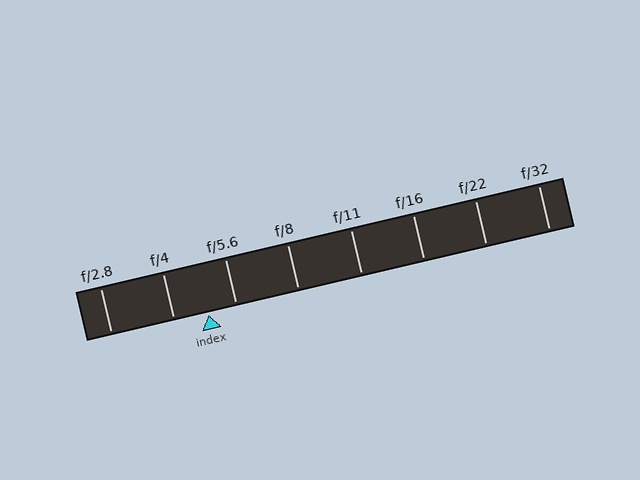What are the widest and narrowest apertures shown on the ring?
The widest aperture shown is f/2.8 and the narrowest is f/32.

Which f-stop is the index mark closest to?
The index mark is closest to f/5.6.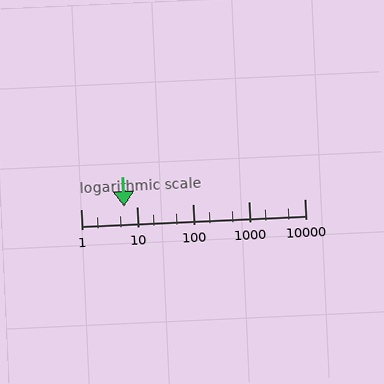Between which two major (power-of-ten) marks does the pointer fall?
The pointer is between 1 and 10.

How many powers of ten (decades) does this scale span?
The scale spans 4 decades, from 1 to 10000.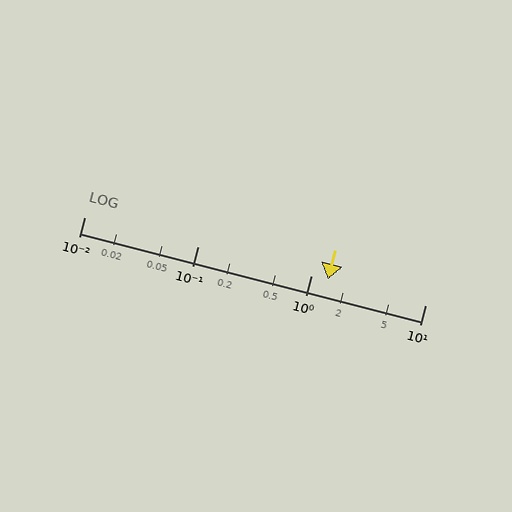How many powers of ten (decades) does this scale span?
The scale spans 3 decades, from 0.01 to 10.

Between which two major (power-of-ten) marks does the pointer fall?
The pointer is between 1 and 10.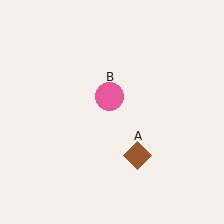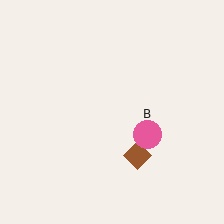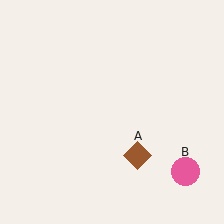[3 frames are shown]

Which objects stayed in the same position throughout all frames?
Brown diamond (object A) remained stationary.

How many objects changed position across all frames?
1 object changed position: pink circle (object B).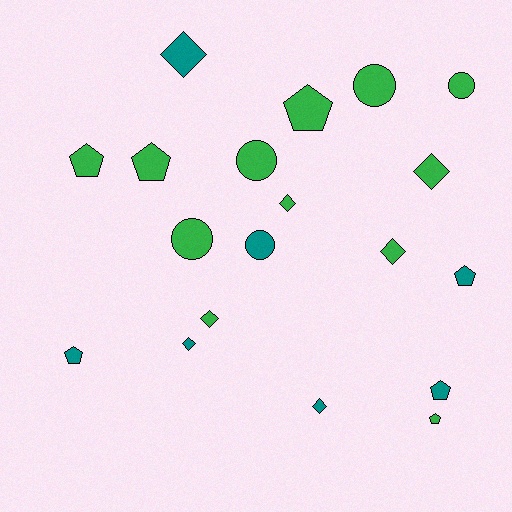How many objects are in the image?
There are 19 objects.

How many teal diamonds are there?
There are 3 teal diamonds.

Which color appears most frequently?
Green, with 12 objects.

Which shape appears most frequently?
Pentagon, with 7 objects.